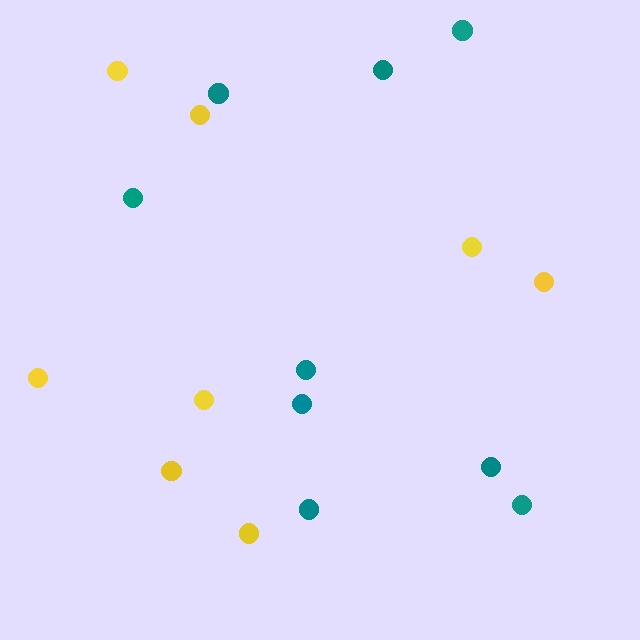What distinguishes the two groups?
There are 2 groups: one group of teal circles (9) and one group of yellow circles (8).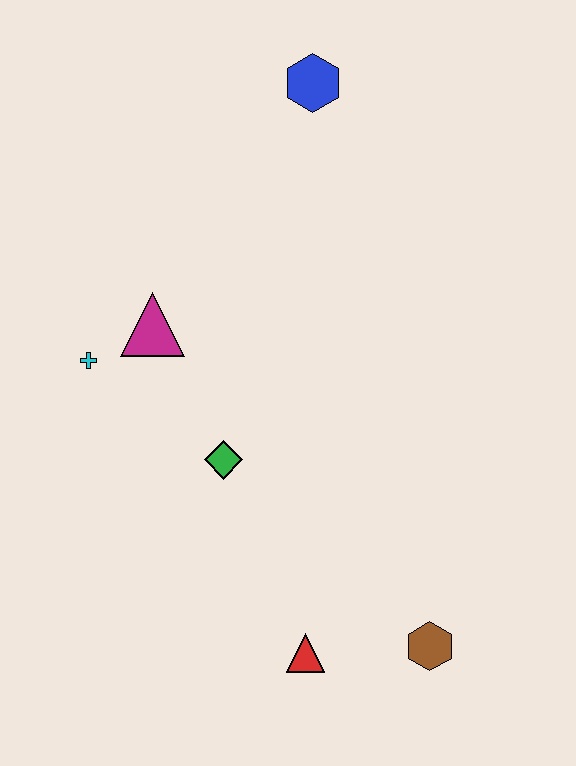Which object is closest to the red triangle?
The brown hexagon is closest to the red triangle.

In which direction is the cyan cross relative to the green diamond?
The cyan cross is to the left of the green diamond.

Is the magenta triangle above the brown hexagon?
Yes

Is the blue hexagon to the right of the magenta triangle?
Yes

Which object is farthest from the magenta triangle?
The brown hexagon is farthest from the magenta triangle.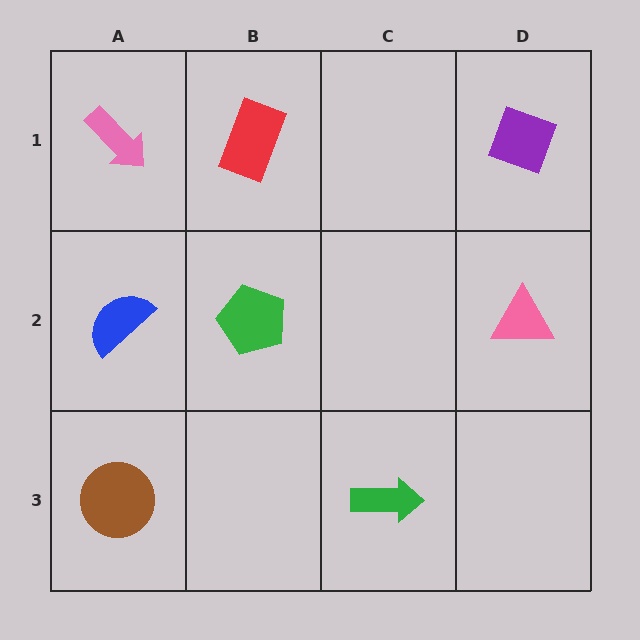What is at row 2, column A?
A blue semicircle.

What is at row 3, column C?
A green arrow.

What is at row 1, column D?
A purple diamond.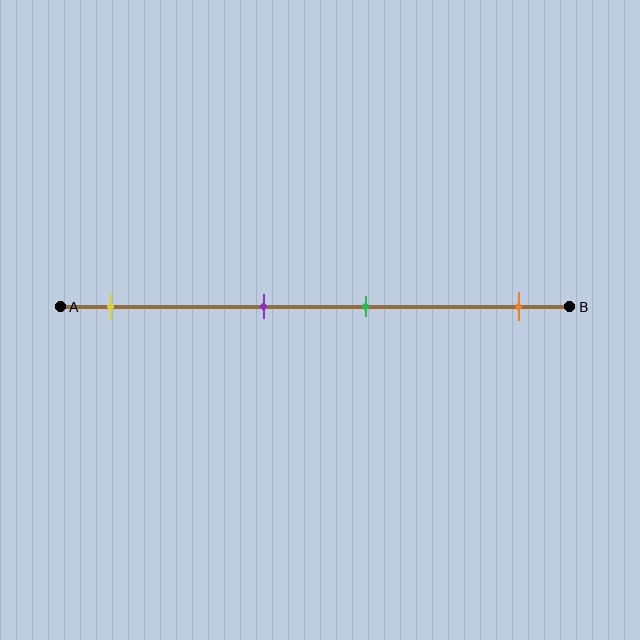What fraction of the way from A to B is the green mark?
The green mark is approximately 60% (0.6) of the way from A to B.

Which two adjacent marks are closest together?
The purple and green marks are the closest adjacent pair.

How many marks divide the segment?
There are 4 marks dividing the segment.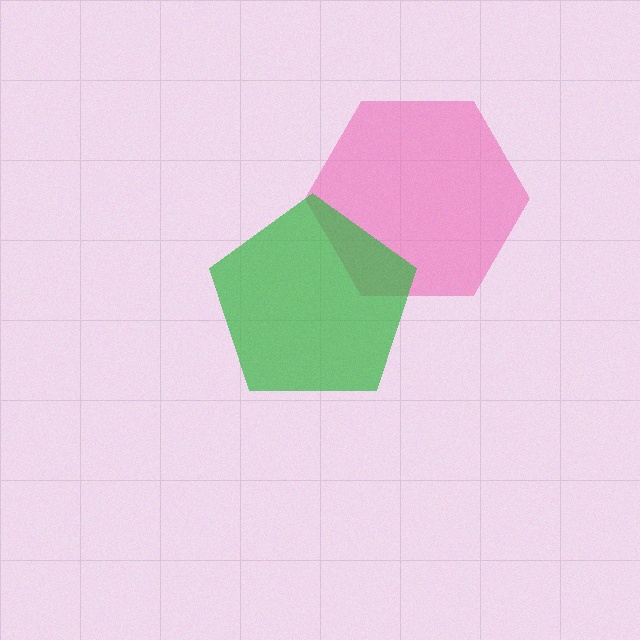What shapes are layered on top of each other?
The layered shapes are: a pink hexagon, a green pentagon.